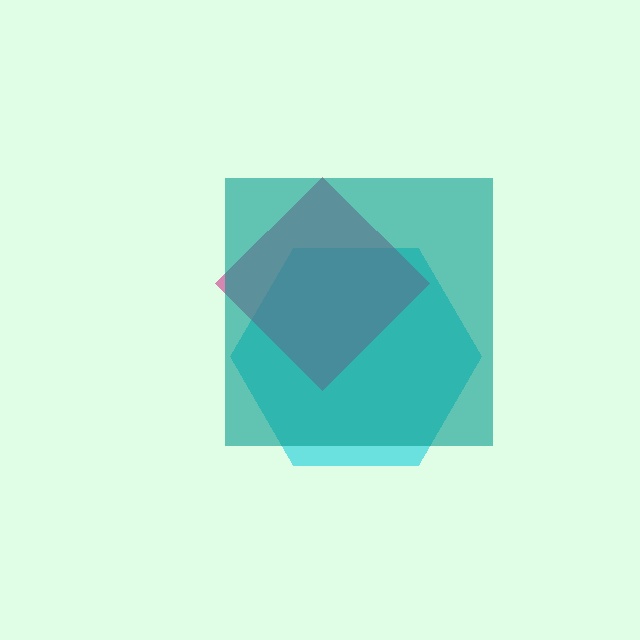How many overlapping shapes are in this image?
There are 3 overlapping shapes in the image.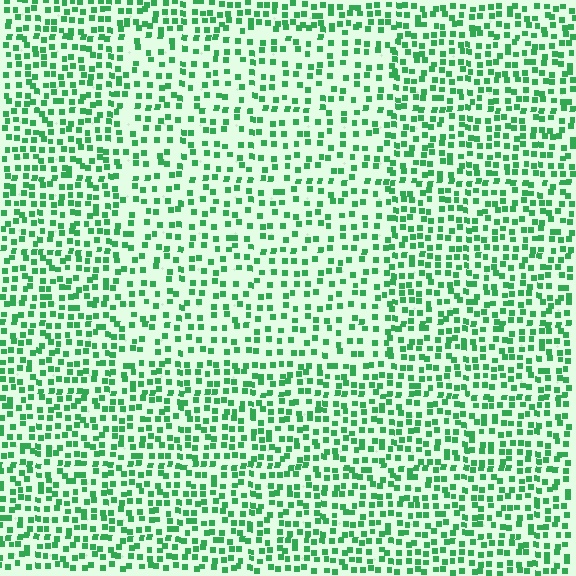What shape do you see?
I see a rectangle.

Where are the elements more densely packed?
The elements are more densely packed outside the rectangle boundary.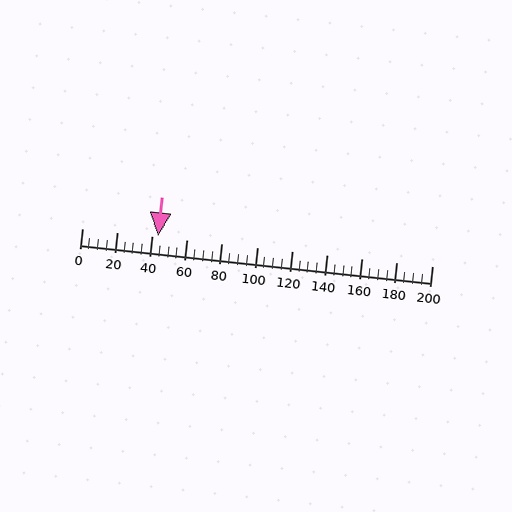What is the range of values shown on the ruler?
The ruler shows values from 0 to 200.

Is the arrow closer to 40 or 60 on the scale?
The arrow is closer to 40.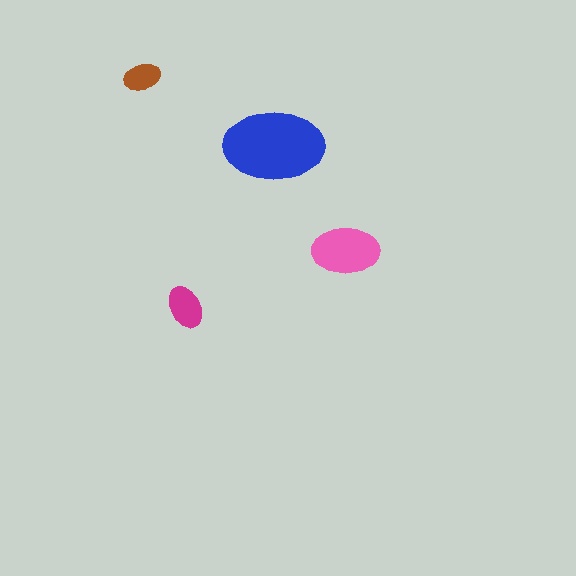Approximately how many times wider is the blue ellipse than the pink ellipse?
About 1.5 times wider.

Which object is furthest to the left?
The brown ellipse is leftmost.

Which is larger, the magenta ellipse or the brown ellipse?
The magenta one.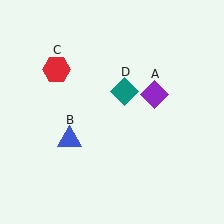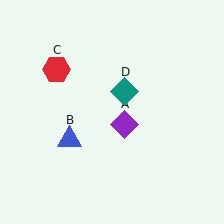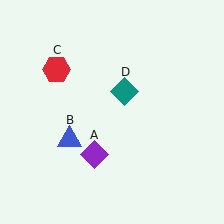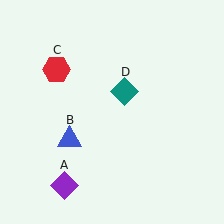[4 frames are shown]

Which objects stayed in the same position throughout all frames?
Blue triangle (object B) and red hexagon (object C) and teal diamond (object D) remained stationary.